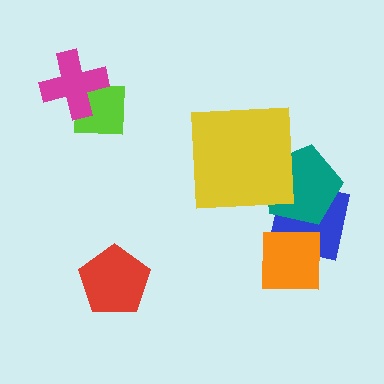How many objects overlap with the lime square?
1 object overlaps with the lime square.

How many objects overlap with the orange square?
1 object overlaps with the orange square.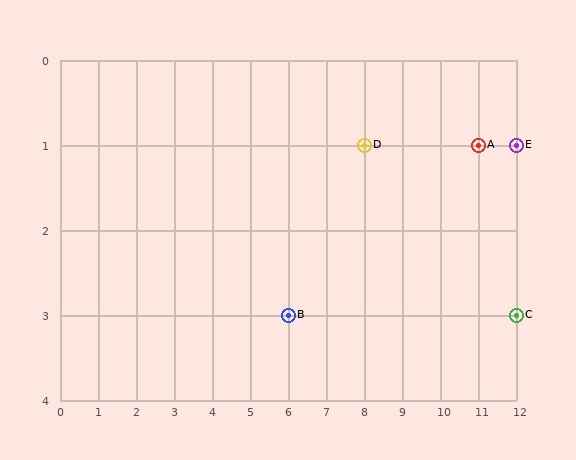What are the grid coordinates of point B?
Point B is at grid coordinates (6, 3).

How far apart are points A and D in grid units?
Points A and D are 3 columns apart.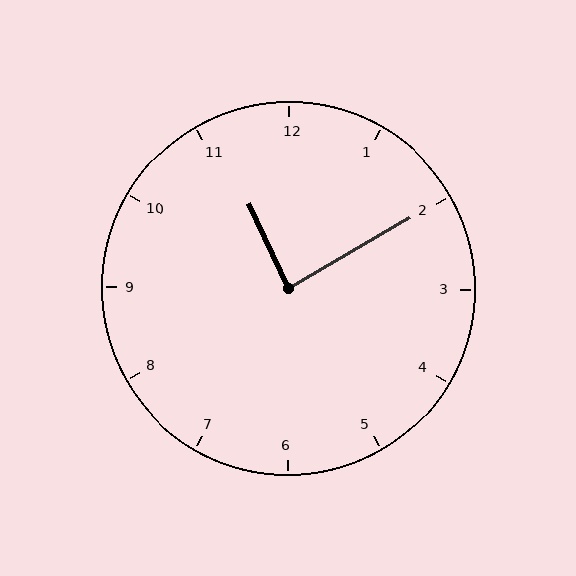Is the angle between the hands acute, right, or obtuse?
It is right.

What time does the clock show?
11:10.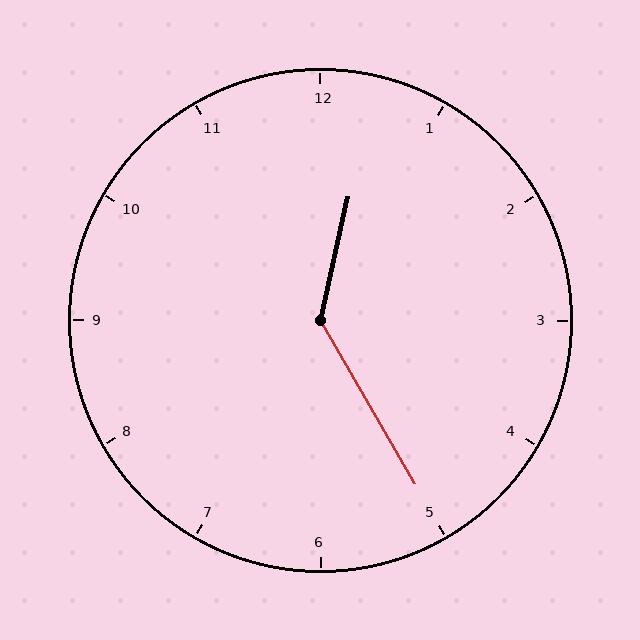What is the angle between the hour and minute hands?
Approximately 138 degrees.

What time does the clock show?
12:25.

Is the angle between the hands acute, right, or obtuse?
It is obtuse.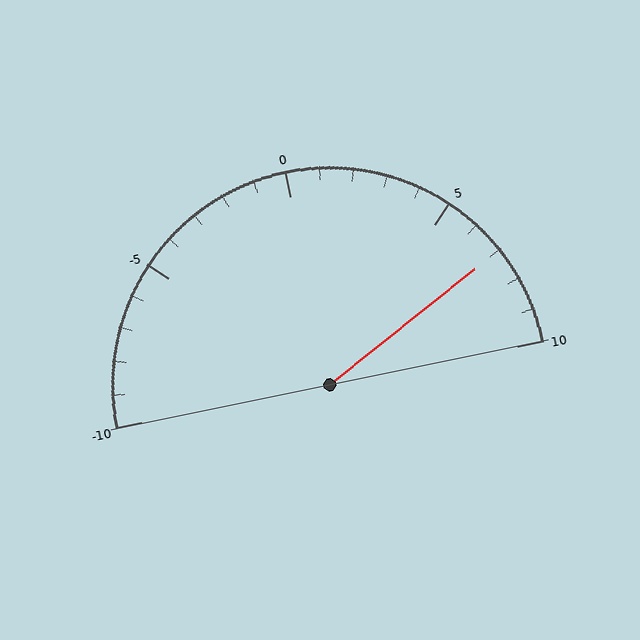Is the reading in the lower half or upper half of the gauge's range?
The reading is in the upper half of the range (-10 to 10).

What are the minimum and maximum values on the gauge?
The gauge ranges from -10 to 10.